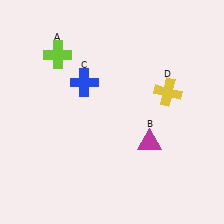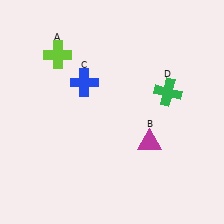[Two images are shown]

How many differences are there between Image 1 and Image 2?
There is 1 difference between the two images.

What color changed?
The cross (D) changed from yellow in Image 1 to green in Image 2.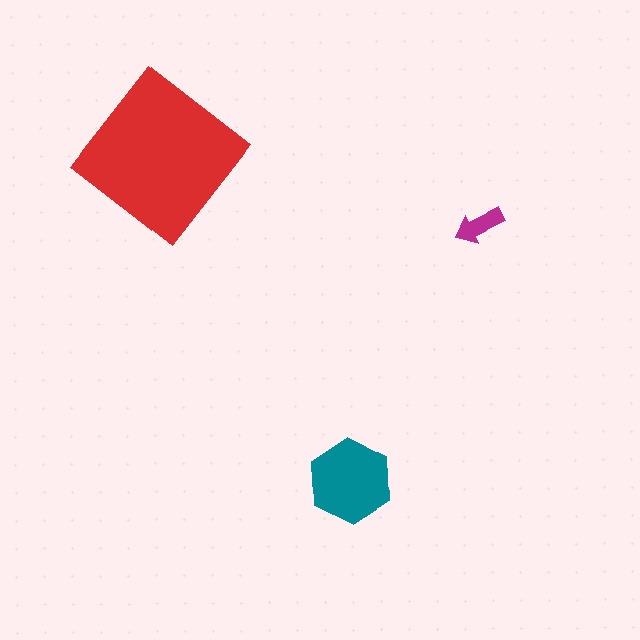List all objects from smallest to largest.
The magenta arrow, the teal hexagon, the red diamond.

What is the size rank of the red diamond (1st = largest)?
1st.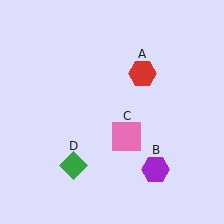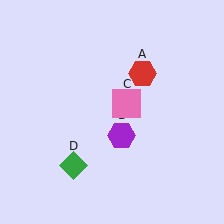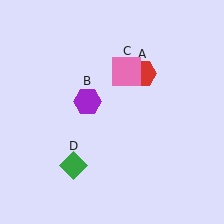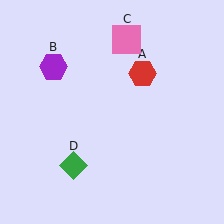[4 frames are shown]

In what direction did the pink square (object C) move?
The pink square (object C) moved up.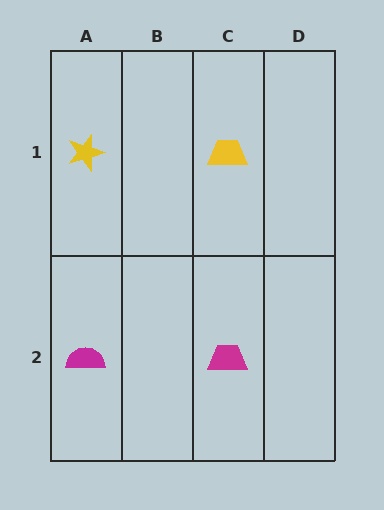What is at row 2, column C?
A magenta trapezoid.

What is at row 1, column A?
A yellow star.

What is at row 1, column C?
A yellow trapezoid.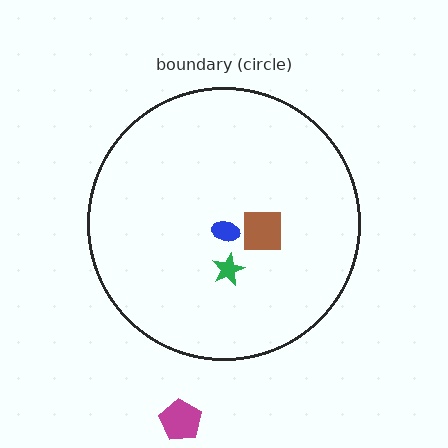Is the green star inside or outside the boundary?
Inside.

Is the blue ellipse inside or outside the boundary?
Inside.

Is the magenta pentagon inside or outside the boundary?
Outside.